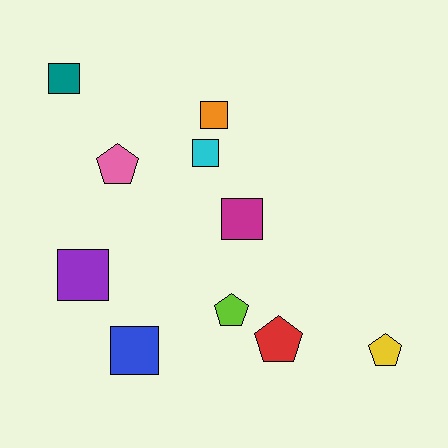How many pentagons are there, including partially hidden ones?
There are 4 pentagons.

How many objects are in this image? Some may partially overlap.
There are 10 objects.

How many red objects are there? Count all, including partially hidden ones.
There is 1 red object.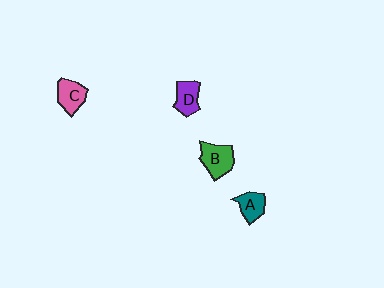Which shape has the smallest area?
Shape A (teal).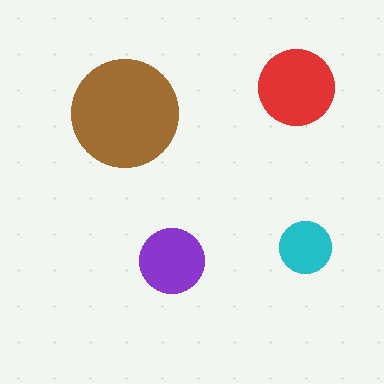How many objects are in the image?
There are 4 objects in the image.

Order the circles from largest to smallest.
the brown one, the red one, the purple one, the cyan one.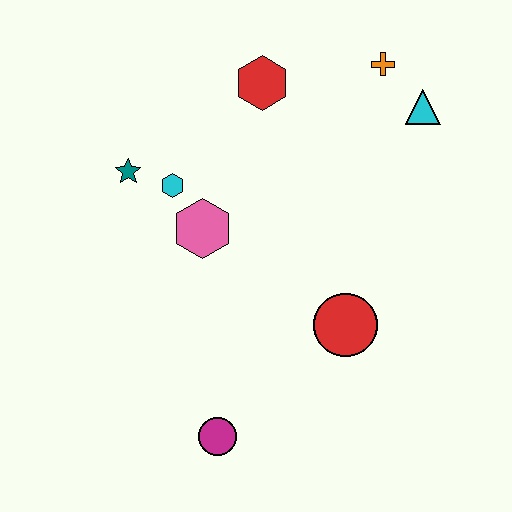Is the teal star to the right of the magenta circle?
No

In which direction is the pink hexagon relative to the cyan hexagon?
The pink hexagon is below the cyan hexagon.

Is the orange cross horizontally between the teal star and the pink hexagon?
No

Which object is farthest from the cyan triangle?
The magenta circle is farthest from the cyan triangle.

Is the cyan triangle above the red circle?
Yes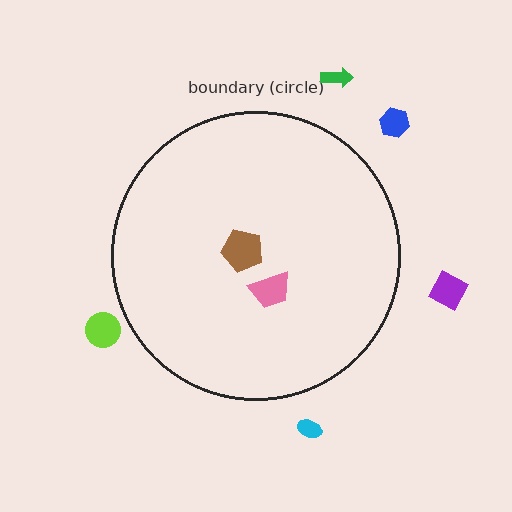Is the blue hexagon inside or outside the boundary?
Outside.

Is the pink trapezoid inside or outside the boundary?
Inside.